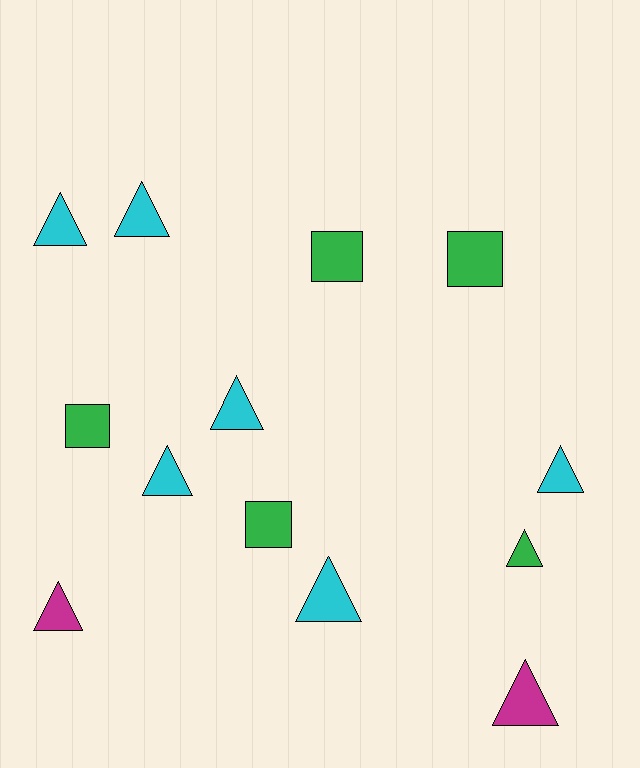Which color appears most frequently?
Cyan, with 6 objects.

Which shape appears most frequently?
Triangle, with 9 objects.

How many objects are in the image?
There are 13 objects.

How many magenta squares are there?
There are no magenta squares.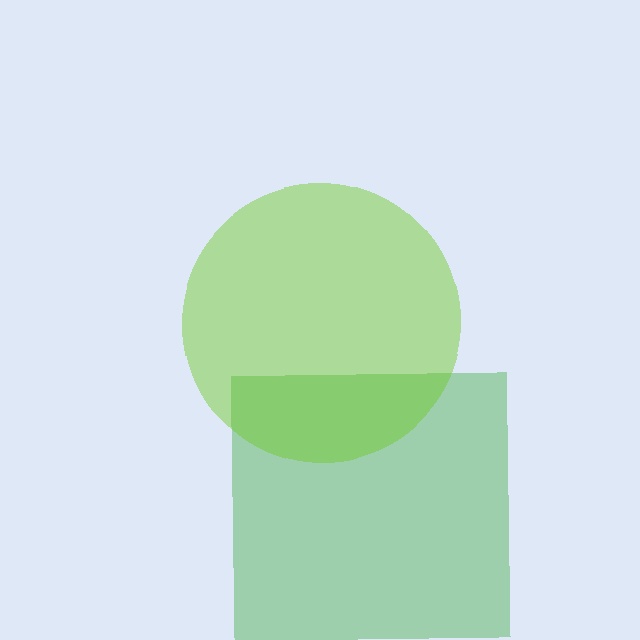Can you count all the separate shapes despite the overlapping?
Yes, there are 2 separate shapes.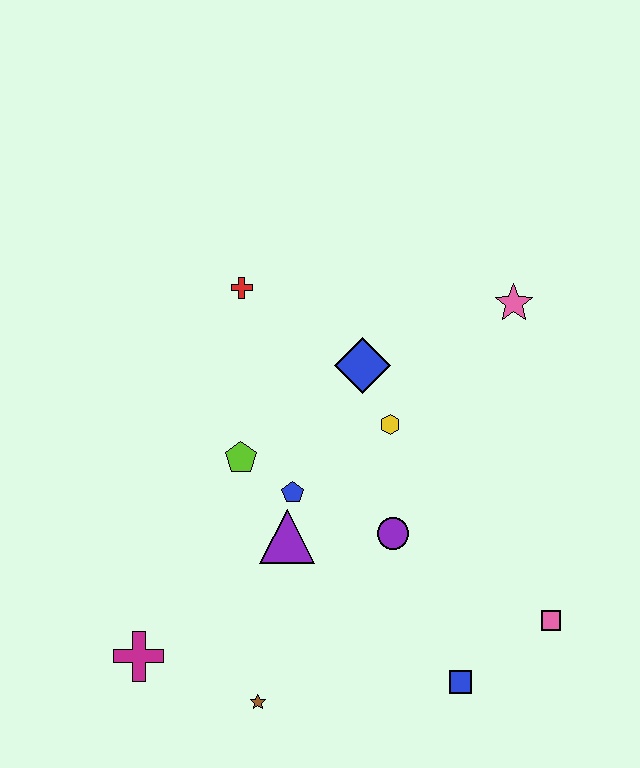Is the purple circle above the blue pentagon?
No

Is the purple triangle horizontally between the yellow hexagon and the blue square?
No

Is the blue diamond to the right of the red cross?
Yes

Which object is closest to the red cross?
The blue diamond is closest to the red cross.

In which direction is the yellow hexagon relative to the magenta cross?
The yellow hexagon is to the right of the magenta cross.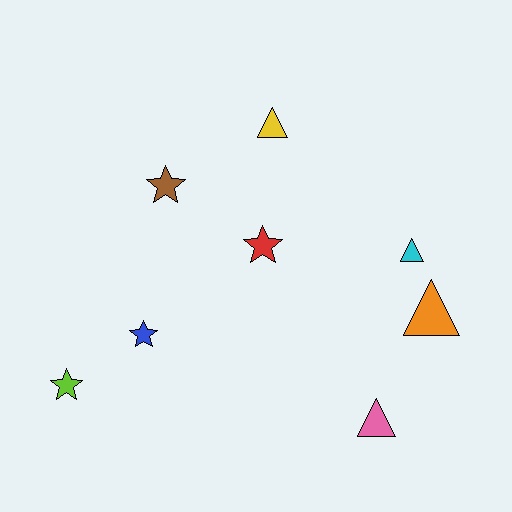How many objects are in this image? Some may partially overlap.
There are 8 objects.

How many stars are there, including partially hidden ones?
There are 4 stars.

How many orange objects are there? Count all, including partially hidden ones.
There is 1 orange object.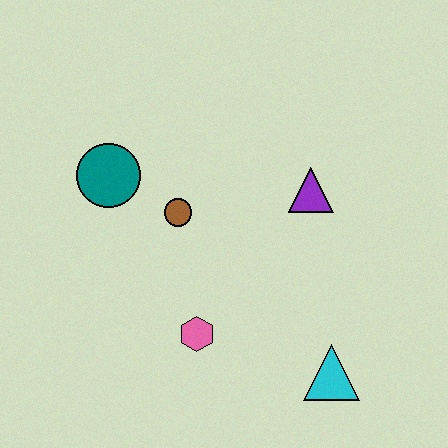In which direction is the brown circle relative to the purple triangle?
The brown circle is to the left of the purple triangle.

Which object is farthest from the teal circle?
The cyan triangle is farthest from the teal circle.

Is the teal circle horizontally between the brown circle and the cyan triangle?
No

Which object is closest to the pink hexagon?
The brown circle is closest to the pink hexagon.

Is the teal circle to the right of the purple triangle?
No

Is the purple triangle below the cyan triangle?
No